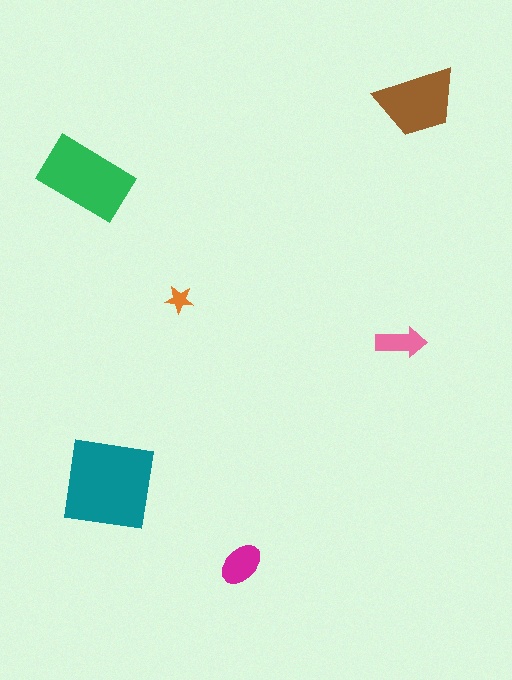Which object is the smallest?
The orange star.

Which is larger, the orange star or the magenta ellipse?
The magenta ellipse.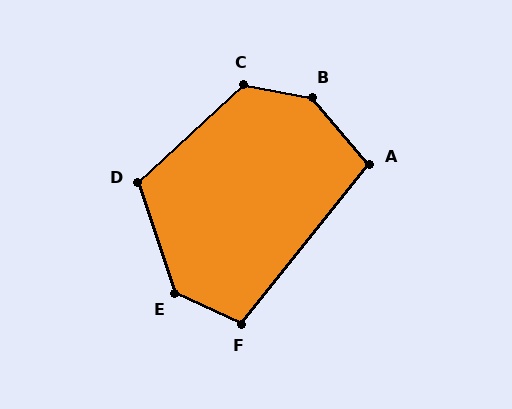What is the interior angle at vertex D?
Approximately 114 degrees (obtuse).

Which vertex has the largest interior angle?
B, at approximately 142 degrees.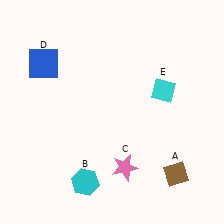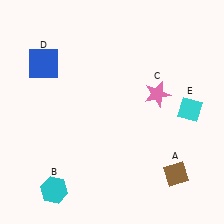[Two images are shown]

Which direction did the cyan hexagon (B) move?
The cyan hexagon (B) moved left.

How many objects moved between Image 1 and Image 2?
3 objects moved between the two images.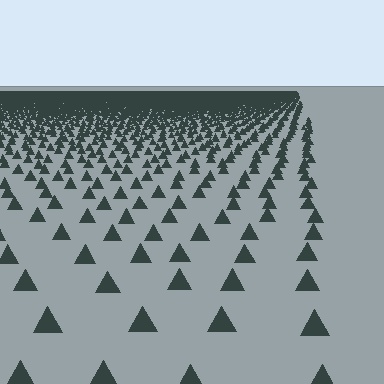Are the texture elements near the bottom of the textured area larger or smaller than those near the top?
Larger. Near the bottom, elements are closer to the viewer and appear at a bigger on-screen size.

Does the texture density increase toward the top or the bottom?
Density increases toward the top.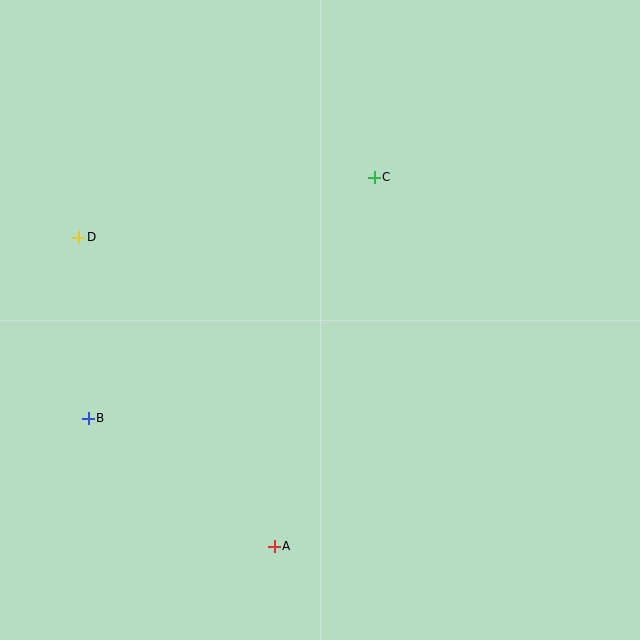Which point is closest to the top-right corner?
Point C is closest to the top-right corner.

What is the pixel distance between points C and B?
The distance between C and B is 374 pixels.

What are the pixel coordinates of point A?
Point A is at (274, 546).